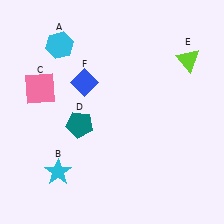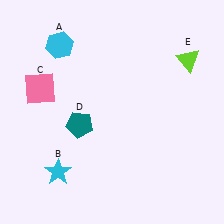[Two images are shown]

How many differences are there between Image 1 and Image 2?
There is 1 difference between the two images.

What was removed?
The blue diamond (F) was removed in Image 2.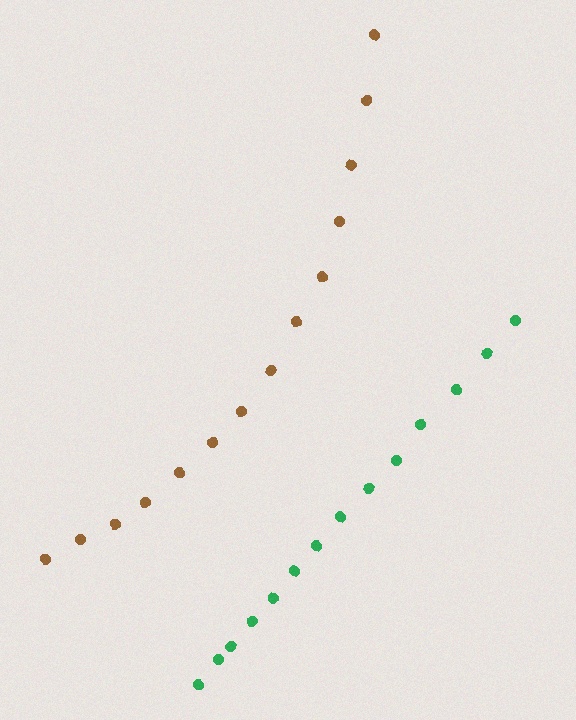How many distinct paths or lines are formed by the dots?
There are 2 distinct paths.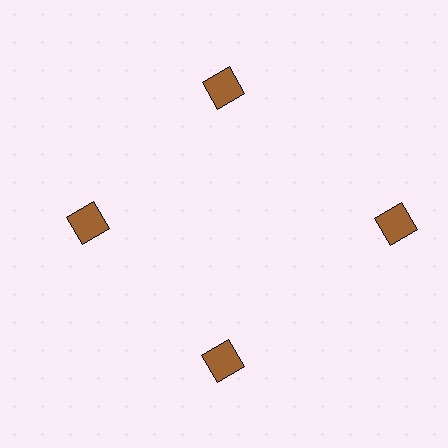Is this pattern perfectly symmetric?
No. The 4 brown diamonds are arranged in a ring, but one element near the 3 o'clock position is pushed outward from the center, breaking the 4-fold rotational symmetry.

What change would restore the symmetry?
The symmetry would be restored by moving it inward, back onto the ring so that all 4 diamonds sit at equal angles and equal distance from the center.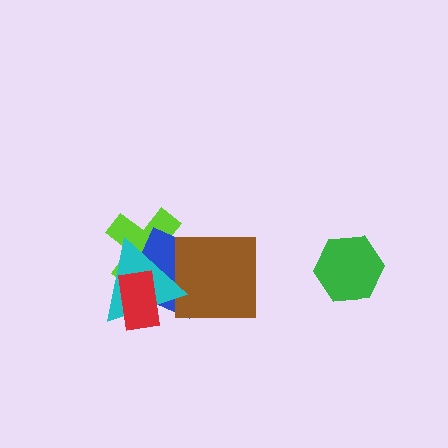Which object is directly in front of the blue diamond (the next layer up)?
The brown square is directly in front of the blue diamond.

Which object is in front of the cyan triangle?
The red rectangle is in front of the cyan triangle.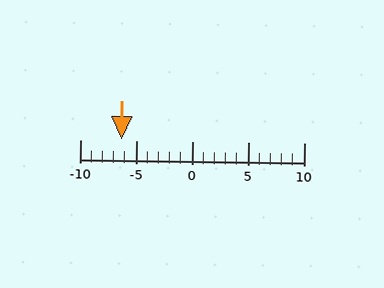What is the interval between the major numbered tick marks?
The major tick marks are spaced 5 units apart.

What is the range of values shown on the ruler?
The ruler shows values from -10 to 10.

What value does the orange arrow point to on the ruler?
The orange arrow points to approximately -6.